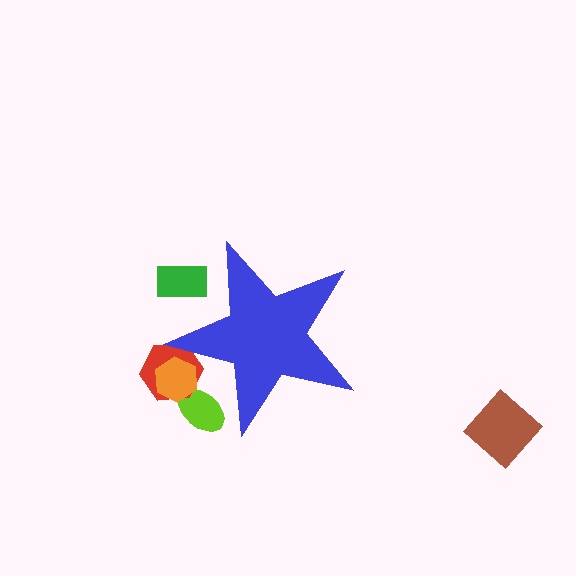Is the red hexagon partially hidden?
Yes, the red hexagon is partially hidden behind the blue star.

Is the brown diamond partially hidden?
No, the brown diamond is fully visible.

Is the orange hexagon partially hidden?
Yes, the orange hexagon is partially hidden behind the blue star.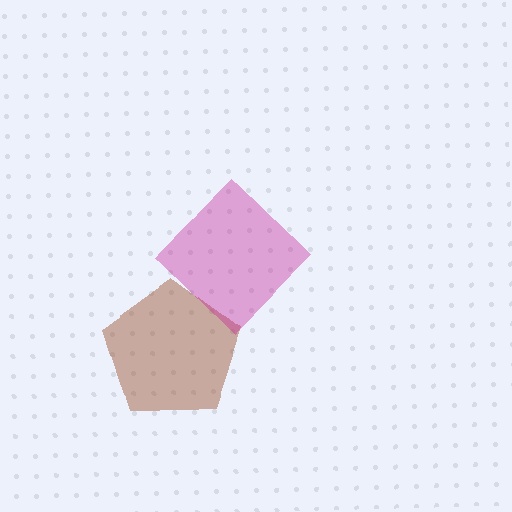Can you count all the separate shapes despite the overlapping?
Yes, there are 2 separate shapes.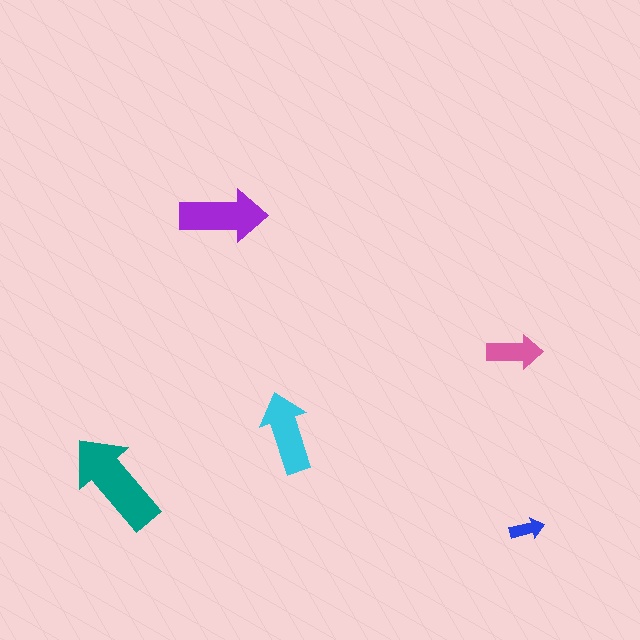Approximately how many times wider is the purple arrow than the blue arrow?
About 2.5 times wider.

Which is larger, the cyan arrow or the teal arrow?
The teal one.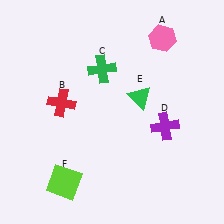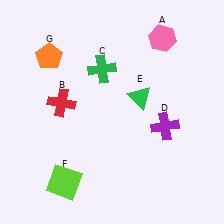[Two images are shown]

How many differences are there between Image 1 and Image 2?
There is 1 difference between the two images.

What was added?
An orange pentagon (G) was added in Image 2.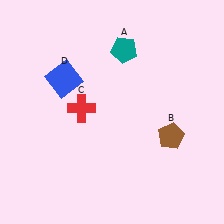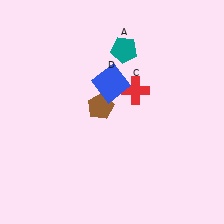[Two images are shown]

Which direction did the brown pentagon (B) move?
The brown pentagon (B) moved left.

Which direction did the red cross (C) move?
The red cross (C) moved right.